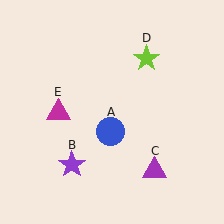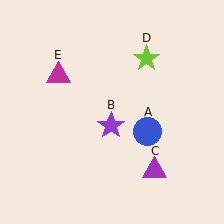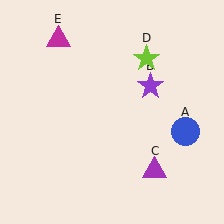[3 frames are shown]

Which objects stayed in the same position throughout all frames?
Purple triangle (object C) and lime star (object D) remained stationary.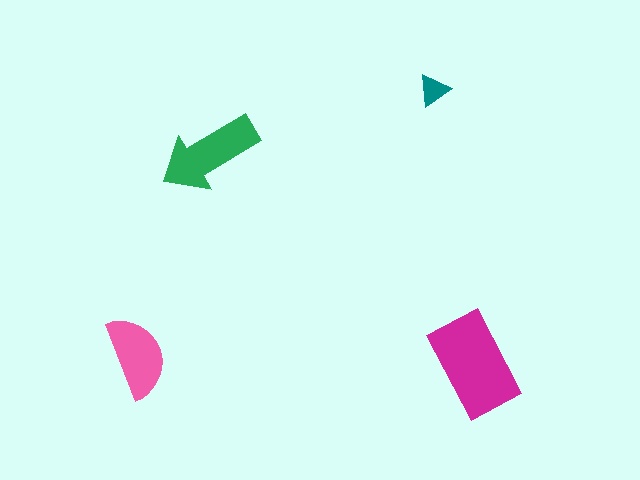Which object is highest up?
The teal triangle is topmost.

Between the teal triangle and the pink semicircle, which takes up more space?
The pink semicircle.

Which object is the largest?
The magenta rectangle.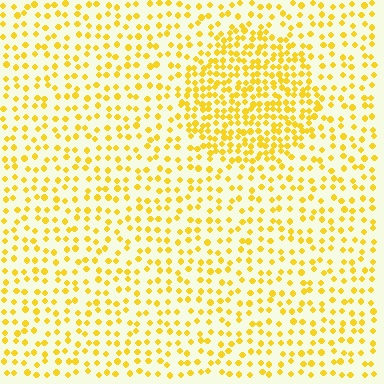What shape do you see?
I see a circle.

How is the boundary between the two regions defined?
The boundary is defined by a change in element density (approximately 2.1x ratio). All elements are the same color, size, and shape.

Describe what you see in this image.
The image contains small yellow elements arranged at two different densities. A circle-shaped region is visible where the elements are more densely packed than the surrounding area.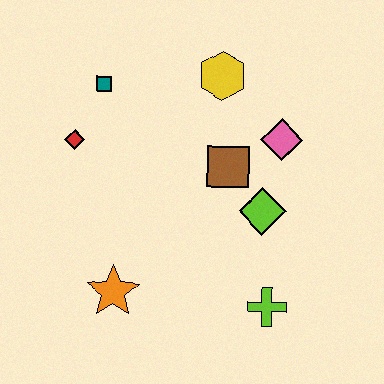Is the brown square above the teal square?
No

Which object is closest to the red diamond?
The teal square is closest to the red diamond.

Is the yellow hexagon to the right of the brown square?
No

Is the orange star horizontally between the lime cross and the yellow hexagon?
No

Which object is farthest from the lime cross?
The teal square is farthest from the lime cross.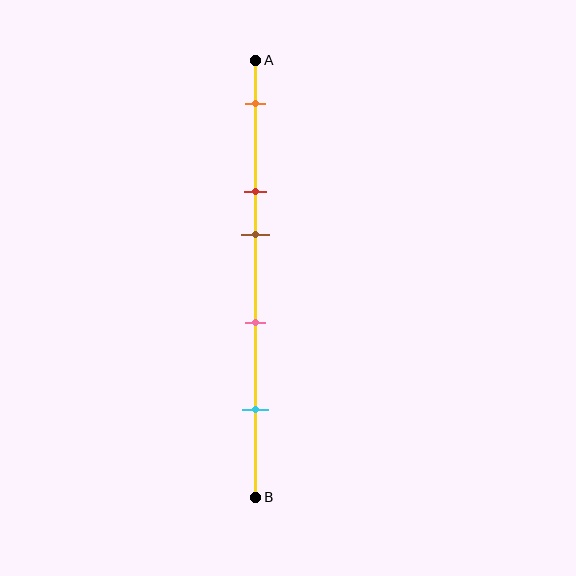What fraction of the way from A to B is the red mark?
The red mark is approximately 30% (0.3) of the way from A to B.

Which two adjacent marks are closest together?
The red and brown marks are the closest adjacent pair.